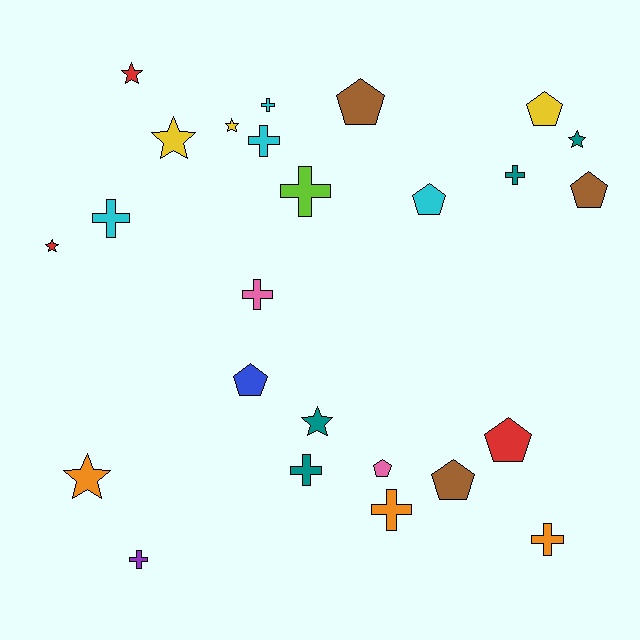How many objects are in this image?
There are 25 objects.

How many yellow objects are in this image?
There are 3 yellow objects.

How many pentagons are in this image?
There are 8 pentagons.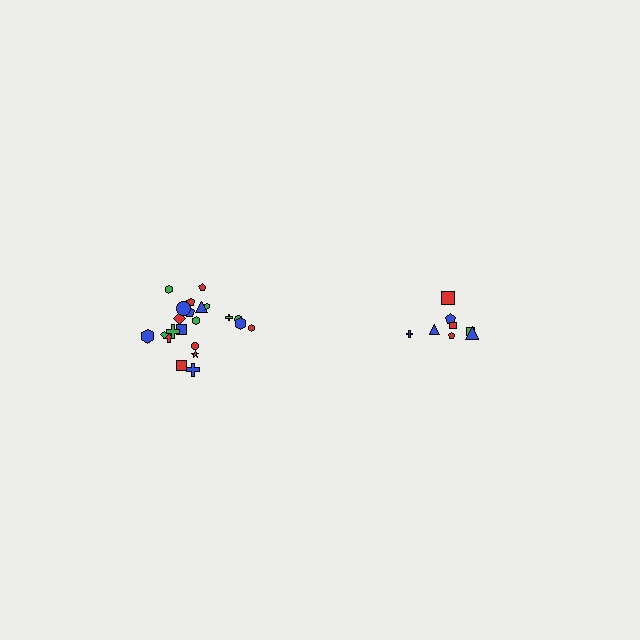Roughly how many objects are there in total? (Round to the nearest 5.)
Roughly 30 objects in total.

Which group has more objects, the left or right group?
The left group.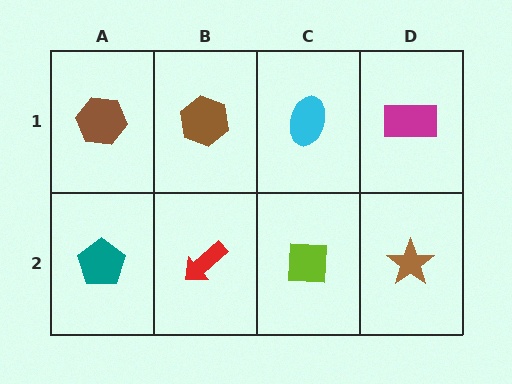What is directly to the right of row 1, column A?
A brown hexagon.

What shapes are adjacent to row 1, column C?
A lime square (row 2, column C), a brown hexagon (row 1, column B), a magenta rectangle (row 1, column D).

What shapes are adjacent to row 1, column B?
A red arrow (row 2, column B), a brown hexagon (row 1, column A), a cyan ellipse (row 1, column C).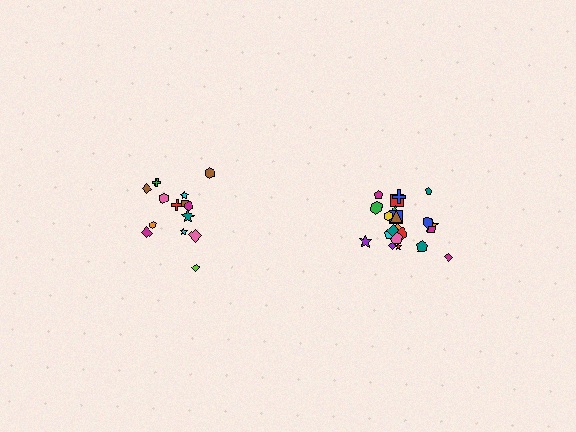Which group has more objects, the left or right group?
The right group.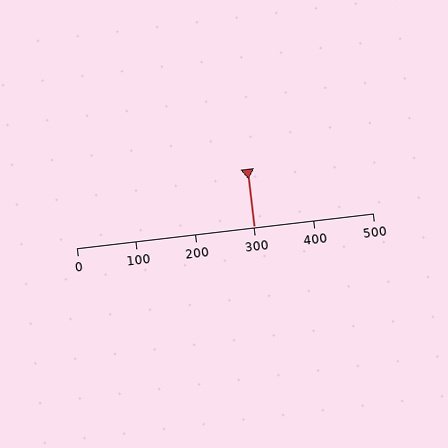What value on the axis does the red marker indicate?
The marker indicates approximately 300.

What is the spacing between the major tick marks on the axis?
The major ticks are spaced 100 apart.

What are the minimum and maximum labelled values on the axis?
The axis runs from 0 to 500.